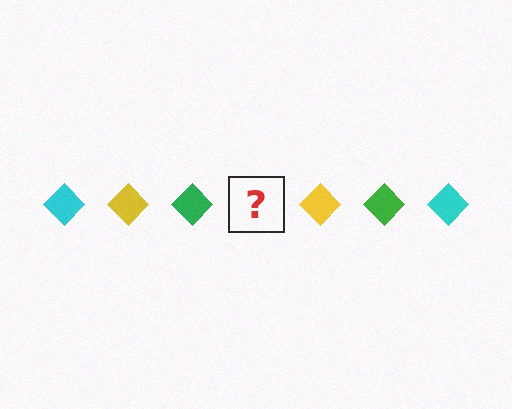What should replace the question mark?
The question mark should be replaced with a cyan diamond.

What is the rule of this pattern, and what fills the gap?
The rule is that the pattern cycles through cyan, yellow, green diamonds. The gap should be filled with a cyan diamond.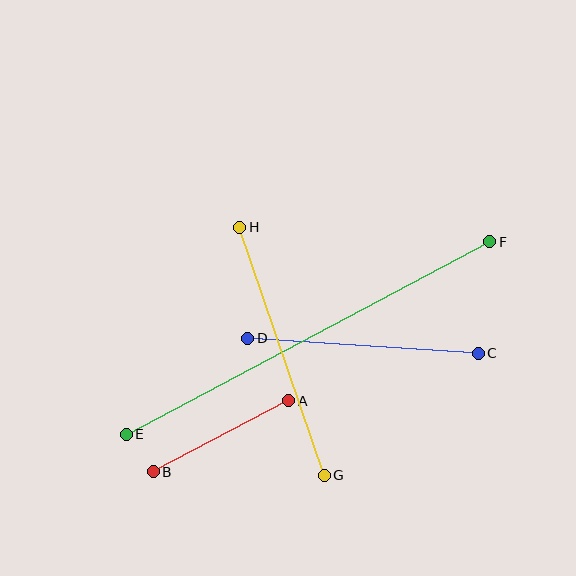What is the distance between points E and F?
The distance is approximately 411 pixels.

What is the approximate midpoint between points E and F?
The midpoint is at approximately (308, 338) pixels.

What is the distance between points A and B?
The distance is approximately 153 pixels.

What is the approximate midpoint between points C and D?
The midpoint is at approximately (363, 346) pixels.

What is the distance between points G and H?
The distance is approximately 262 pixels.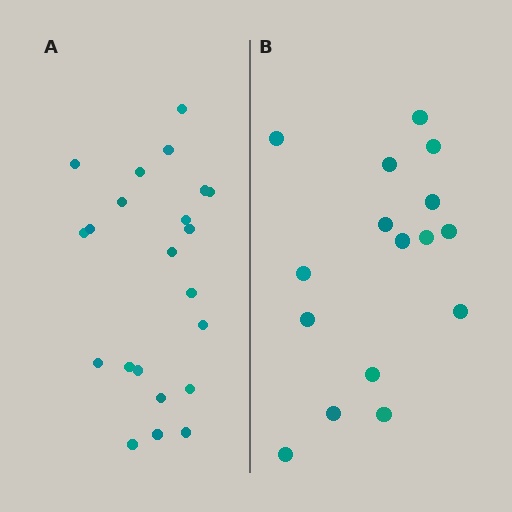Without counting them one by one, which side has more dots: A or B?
Region A (the left region) has more dots.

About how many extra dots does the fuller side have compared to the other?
Region A has about 6 more dots than region B.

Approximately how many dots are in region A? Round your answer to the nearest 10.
About 20 dots. (The exact count is 22, which rounds to 20.)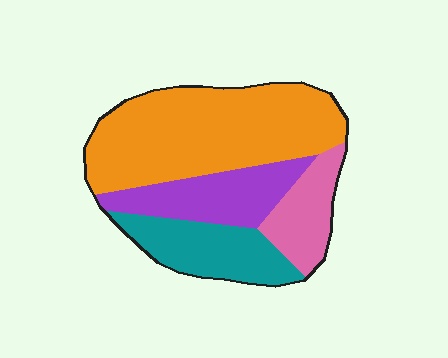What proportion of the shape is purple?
Purple takes up less than a quarter of the shape.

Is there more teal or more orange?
Orange.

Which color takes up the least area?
Pink, at roughly 15%.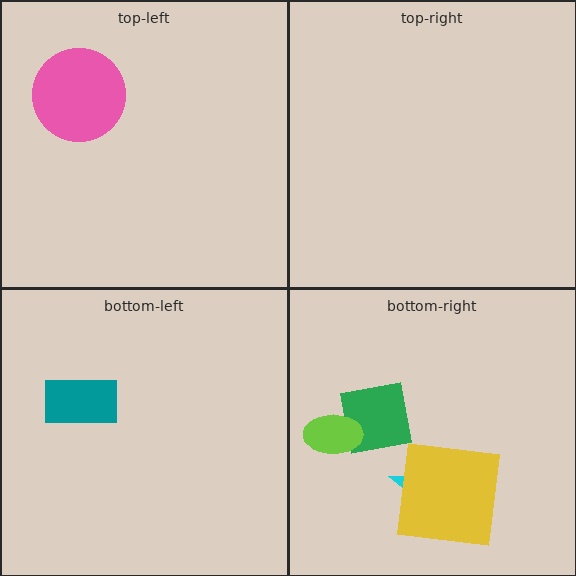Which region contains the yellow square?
The bottom-right region.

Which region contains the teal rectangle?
The bottom-left region.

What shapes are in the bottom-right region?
The cyan star, the green square, the lime ellipse, the yellow square.